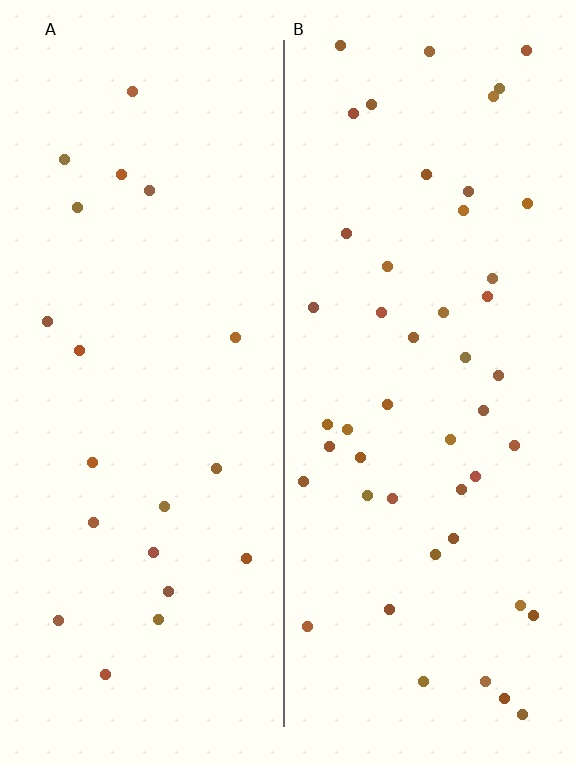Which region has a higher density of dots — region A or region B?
B (the right).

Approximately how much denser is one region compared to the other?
Approximately 2.3× — region B over region A.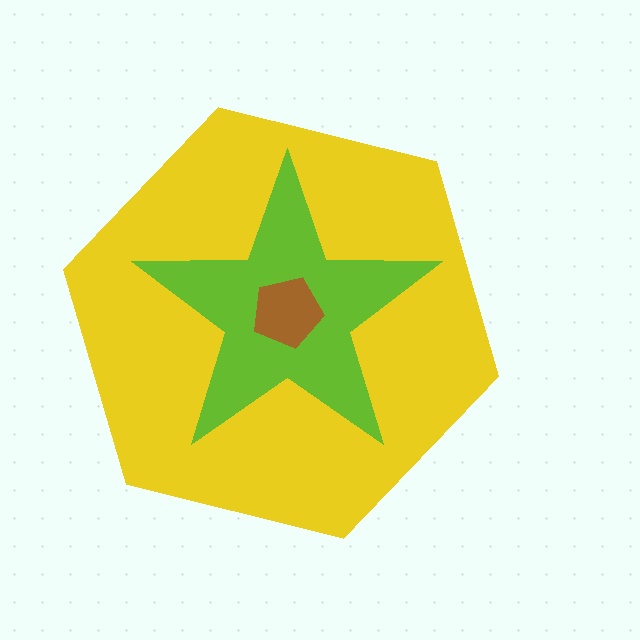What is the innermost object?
The brown pentagon.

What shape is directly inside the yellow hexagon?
The lime star.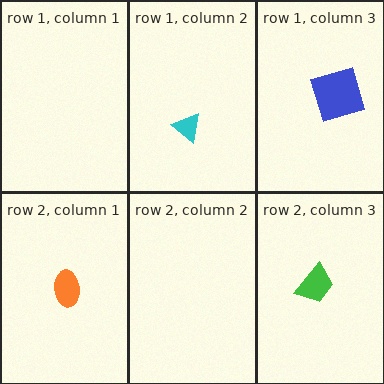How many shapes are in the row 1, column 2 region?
1.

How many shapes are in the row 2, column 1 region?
1.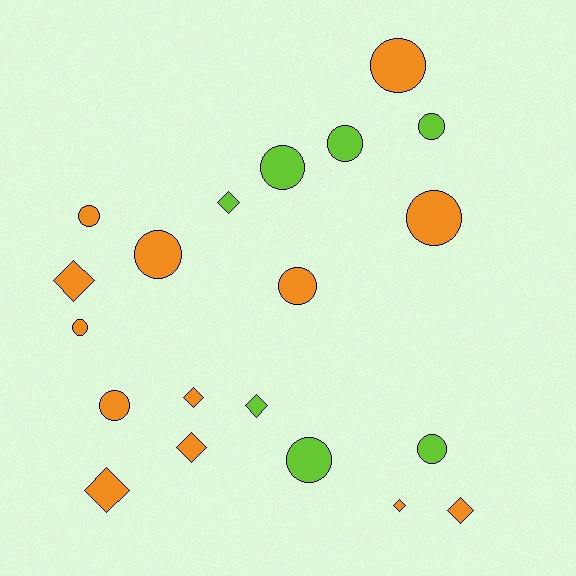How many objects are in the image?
There are 20 objects.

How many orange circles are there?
There are 7 orange circles.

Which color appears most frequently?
Orange, with 13 objects.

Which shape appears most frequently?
Circle, with 12 objects.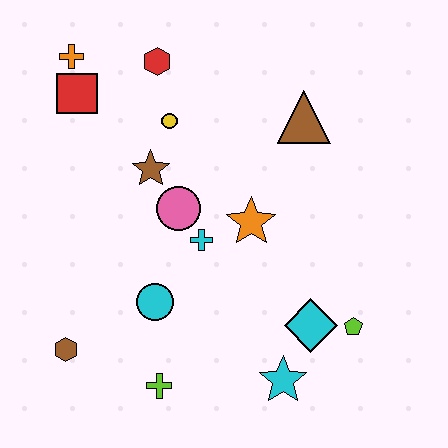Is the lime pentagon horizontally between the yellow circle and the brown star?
No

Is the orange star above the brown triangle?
No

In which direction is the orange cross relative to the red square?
The orange cross is above the red square.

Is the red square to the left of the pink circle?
Yes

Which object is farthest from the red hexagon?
The cyan star is farthest from the red hexagon.